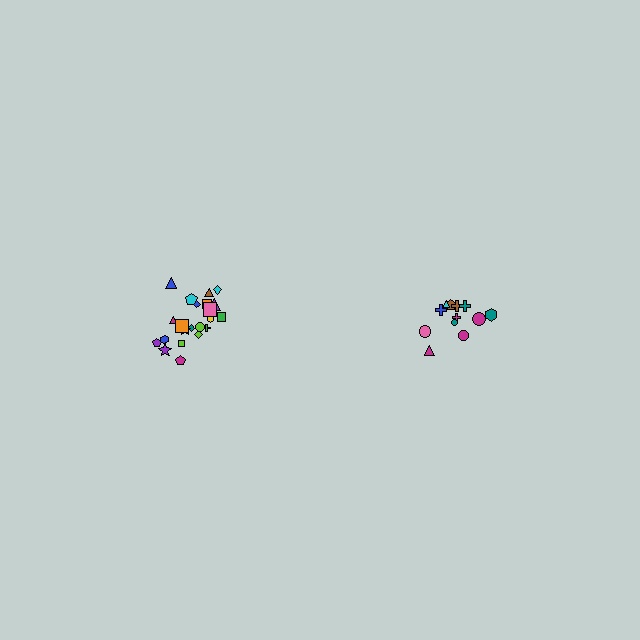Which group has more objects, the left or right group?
The left group.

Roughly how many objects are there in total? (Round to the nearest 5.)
Roughly 35 objects in total.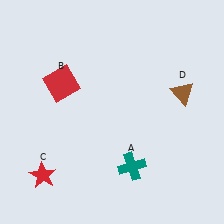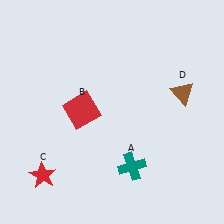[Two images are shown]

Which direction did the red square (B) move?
The red square (B) moved down.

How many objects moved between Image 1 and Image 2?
1 object moved between the two images.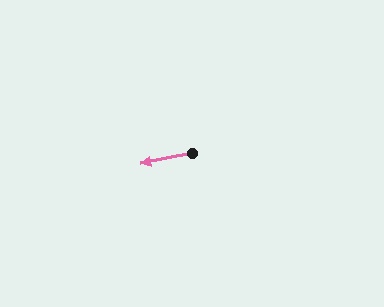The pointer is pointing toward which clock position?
Roughly 9 o'clock.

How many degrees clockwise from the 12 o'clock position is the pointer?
Approximately 259 degrees.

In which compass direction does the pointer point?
West.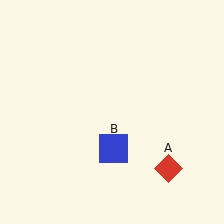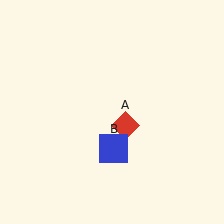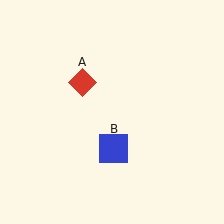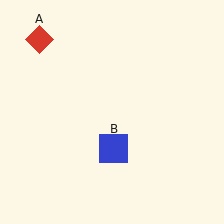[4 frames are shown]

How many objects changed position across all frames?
1 object changed position: red diamond (object A).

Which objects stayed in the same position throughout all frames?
Blue square (object B) remained stationary.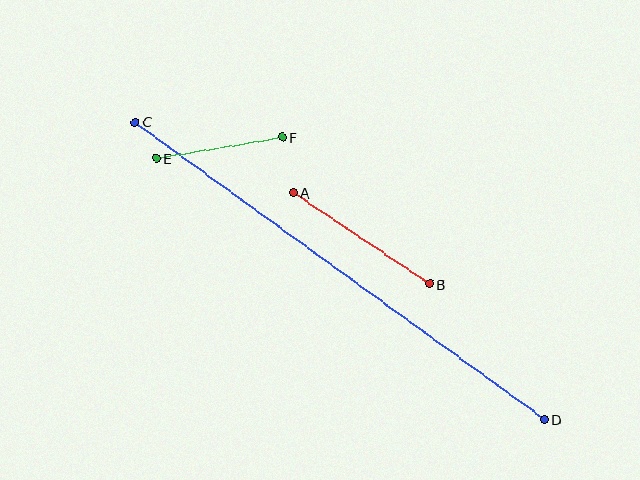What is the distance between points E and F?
The distance is approximately 127 pixels.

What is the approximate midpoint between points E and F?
The midpoint is at approximately (219, 148) pixels.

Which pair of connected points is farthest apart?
Points C and D are farthest apart.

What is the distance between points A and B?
The distance is approximately 165 pixels.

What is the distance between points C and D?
The distance is approximately 506 pixels.